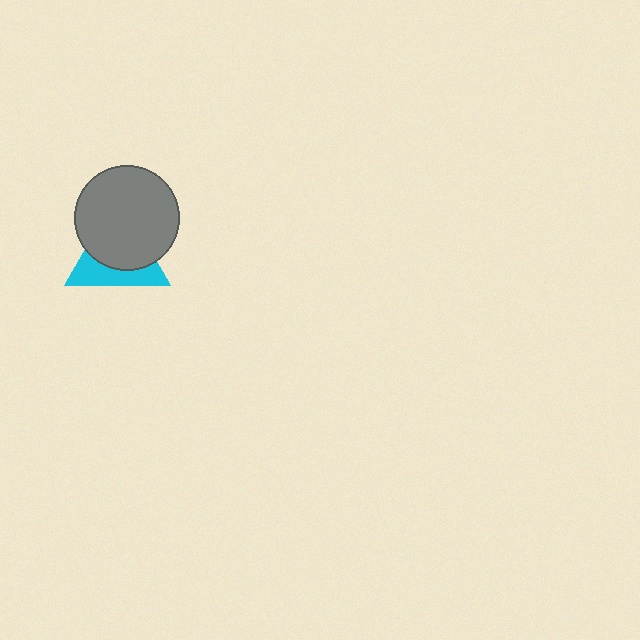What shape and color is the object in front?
The object in front is a gray circle.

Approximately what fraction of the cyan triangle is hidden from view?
Roughly 61% of the cyan triangle is hidden behind the gray circle.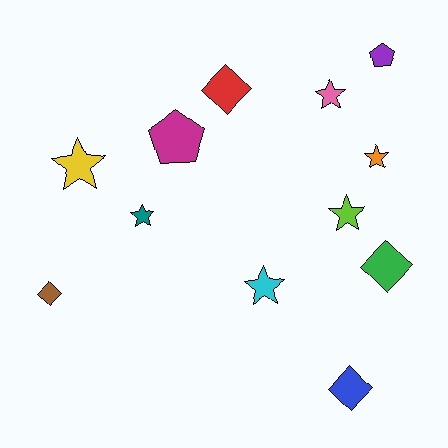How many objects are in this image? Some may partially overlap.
There are 12 objects.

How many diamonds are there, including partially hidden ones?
There are 4 diamonds.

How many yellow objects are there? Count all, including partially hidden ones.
There is 1 yellow object.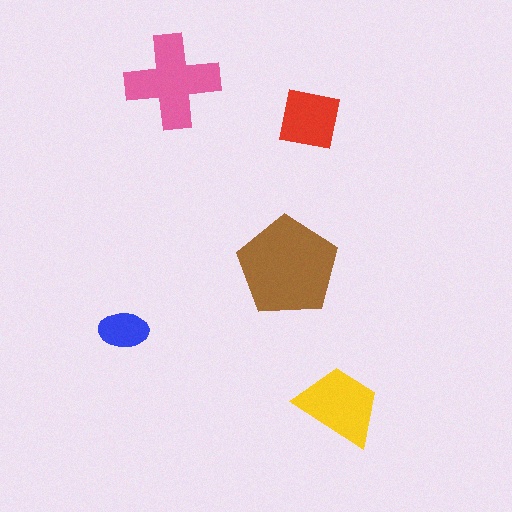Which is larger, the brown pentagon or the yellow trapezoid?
The brown pentagon.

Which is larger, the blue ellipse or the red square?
The red square.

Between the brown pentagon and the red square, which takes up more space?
The brown pentagon.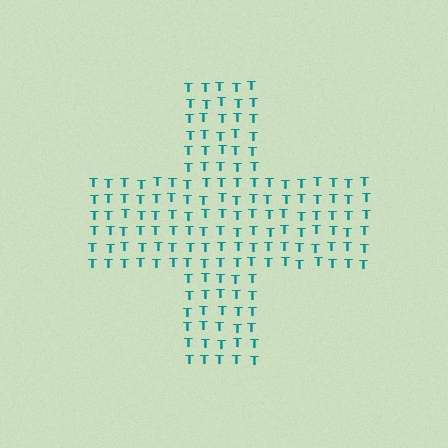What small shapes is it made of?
It is made of small letter T's.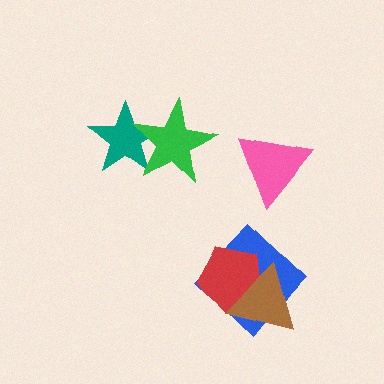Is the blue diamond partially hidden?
Yes, it is partially covered by another shape.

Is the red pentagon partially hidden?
Yes, it is partially covered by another shape.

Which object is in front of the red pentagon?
The brown triangle is in front of the red pentagon.